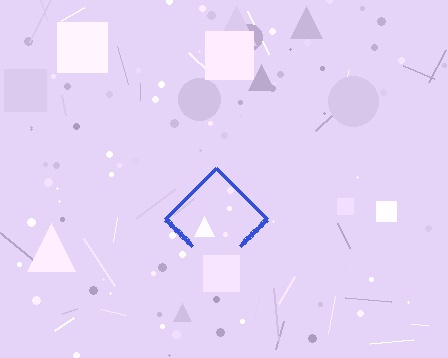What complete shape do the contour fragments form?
The contour fragments form a diamond.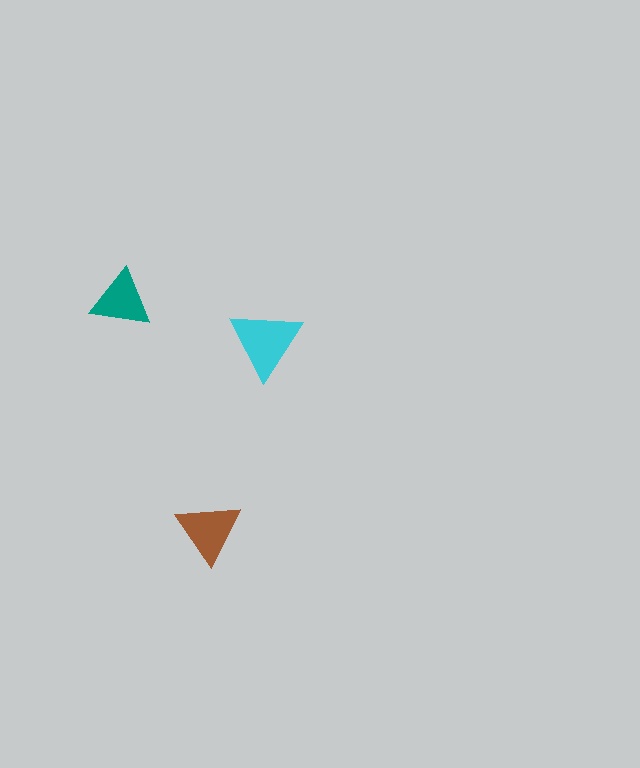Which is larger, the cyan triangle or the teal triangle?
The cyan one.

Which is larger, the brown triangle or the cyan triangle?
The cyan one.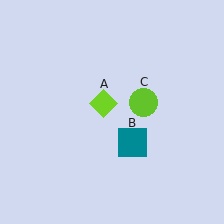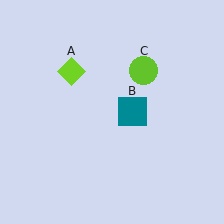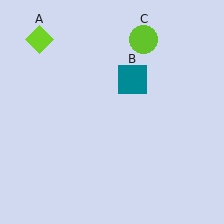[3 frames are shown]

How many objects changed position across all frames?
3 objects changed position: lime diamond (object A), teal square (object B), lime circle (object C).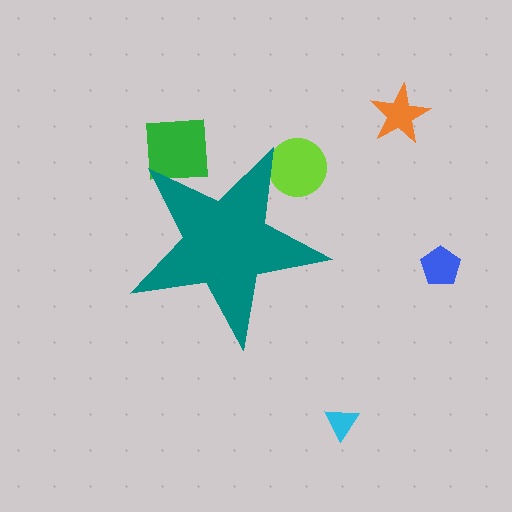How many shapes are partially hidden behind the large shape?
2 shapes are partially hidden.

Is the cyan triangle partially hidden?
No, the cyan triangle is fully visible.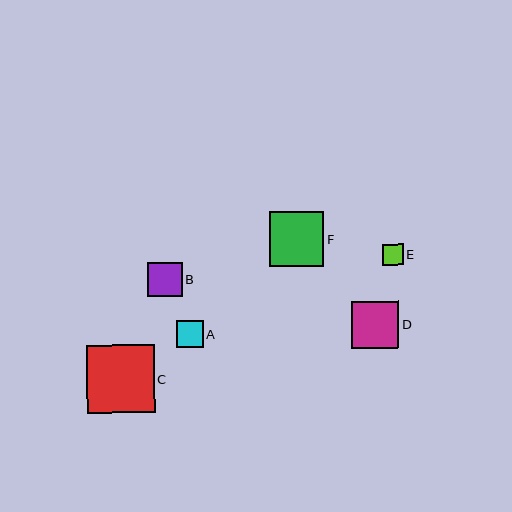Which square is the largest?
Square C is the largest with a size of approximately 68 pixels.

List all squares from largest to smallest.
From largest to smallest: C, F, D, B, A, E.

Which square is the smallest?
Square E is the smallest with a size of approximately 21 pixels.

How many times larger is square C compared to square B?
Square C is approximately 2.0 times the size of square B.